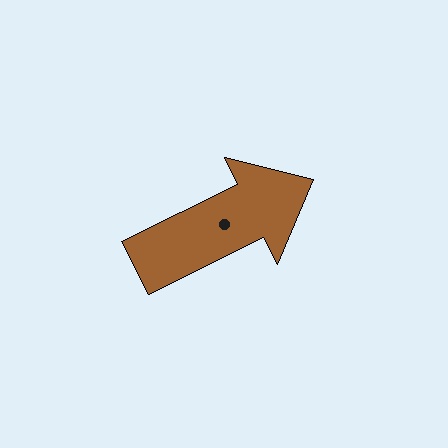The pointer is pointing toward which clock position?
Roughly 2 o'clock.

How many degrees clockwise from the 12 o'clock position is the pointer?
Approximately 64 degrees.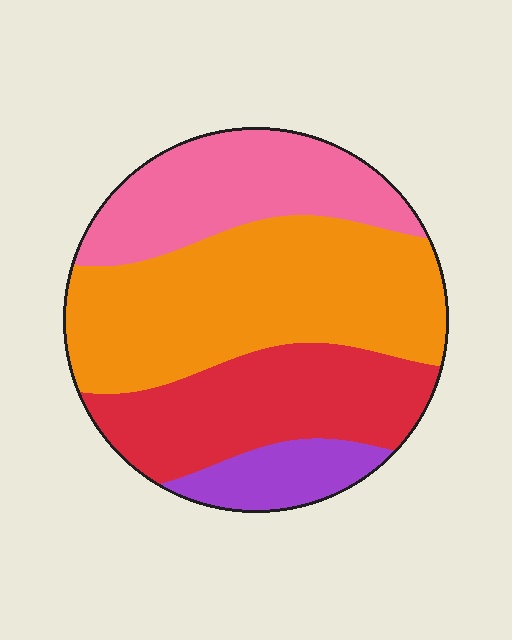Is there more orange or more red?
Orange.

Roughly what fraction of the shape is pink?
Pink takes up between a sixth and a third of the shape.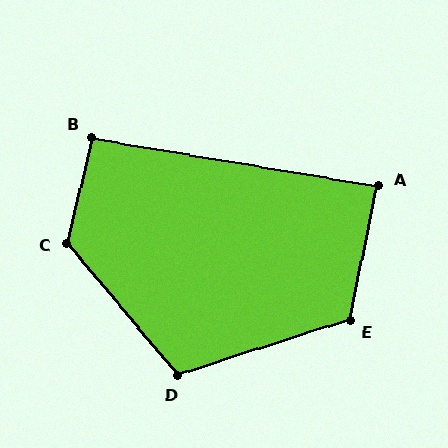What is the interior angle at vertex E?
Approximately 119 degrees (obtuse).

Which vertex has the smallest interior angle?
A, at approximately 88 degrees.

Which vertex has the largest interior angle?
C, at approximately 127 degrees.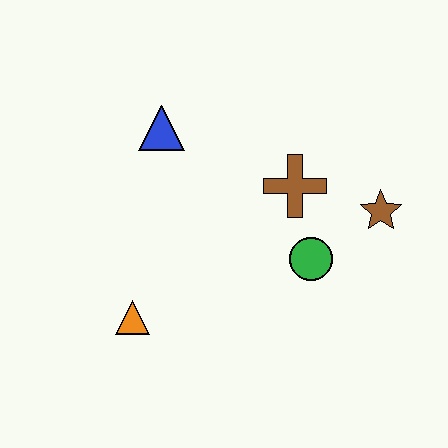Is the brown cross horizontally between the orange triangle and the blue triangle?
No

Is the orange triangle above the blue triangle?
No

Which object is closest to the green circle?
The brown cross is closest to the green circle.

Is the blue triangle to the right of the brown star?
No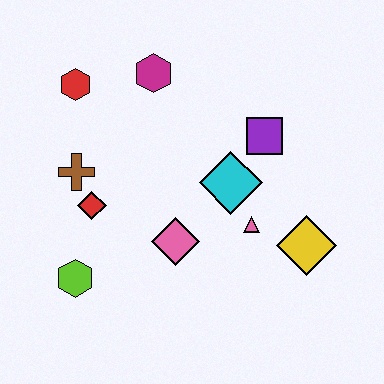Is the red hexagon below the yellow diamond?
No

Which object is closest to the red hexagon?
The magenta hexagon is closest to the red hexagon.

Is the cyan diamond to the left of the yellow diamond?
Yes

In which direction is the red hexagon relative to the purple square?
The red hexagon is to the left of the purple square.